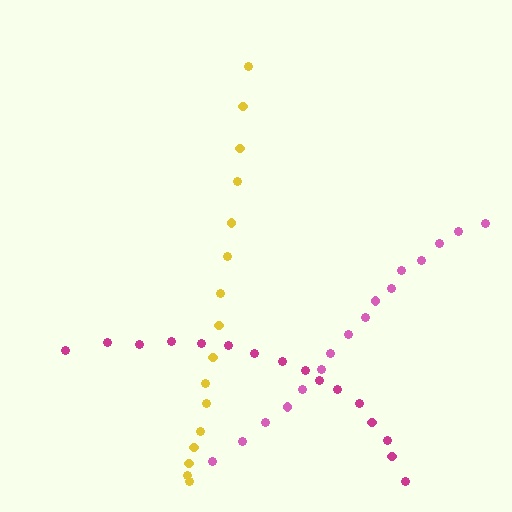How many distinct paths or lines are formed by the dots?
There are 3 distinct paths.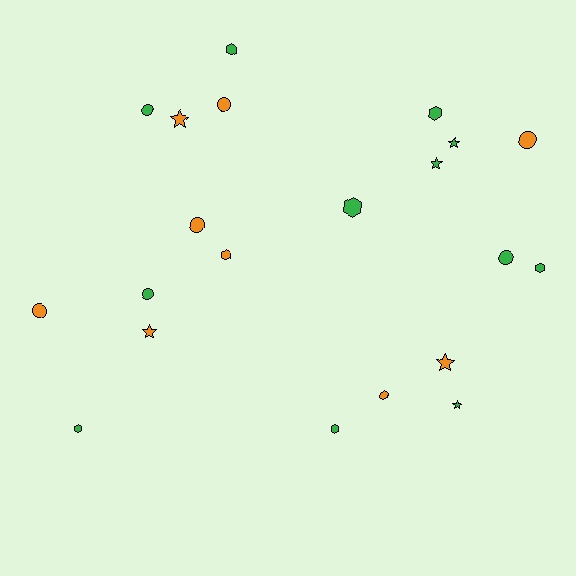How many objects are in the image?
There are 21 objects.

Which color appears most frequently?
Green, with 12 objects.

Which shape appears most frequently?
Hexagon, with 8 objects.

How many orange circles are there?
There are 4 orange circles.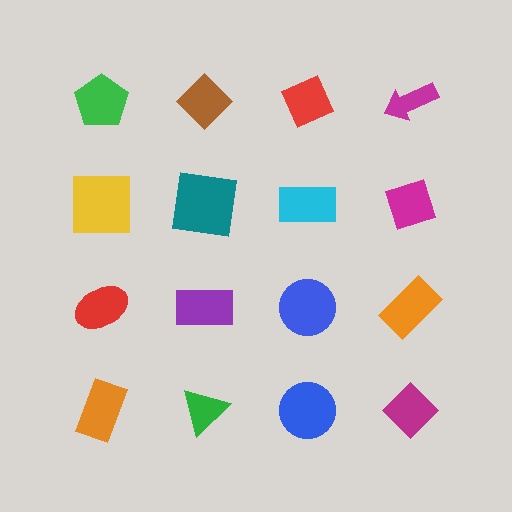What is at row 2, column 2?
A teal square.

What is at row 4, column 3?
A blue circle.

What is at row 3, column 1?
A red ellipse.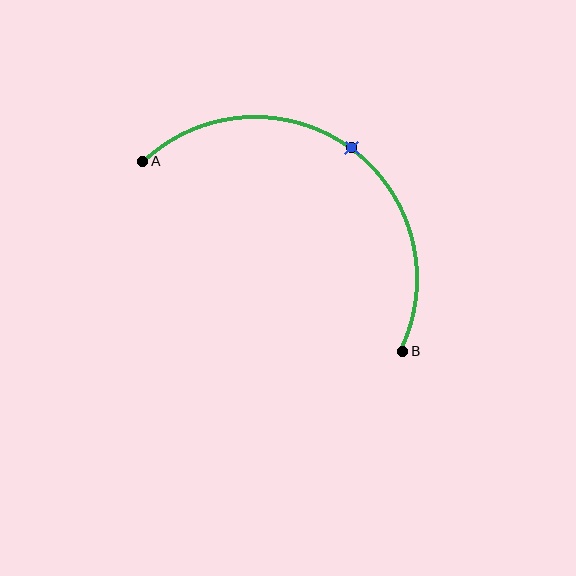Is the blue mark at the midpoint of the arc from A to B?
Yes. The blue mark lies on the arc at equal arc-length from both A and B — it is the arc midpoint.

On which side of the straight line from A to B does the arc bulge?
The arc bulges above and to the right of the straight line connecting A and B.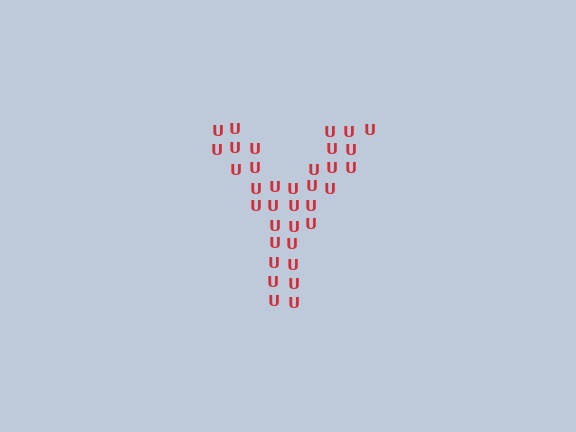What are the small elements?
The small elements are letter U's.